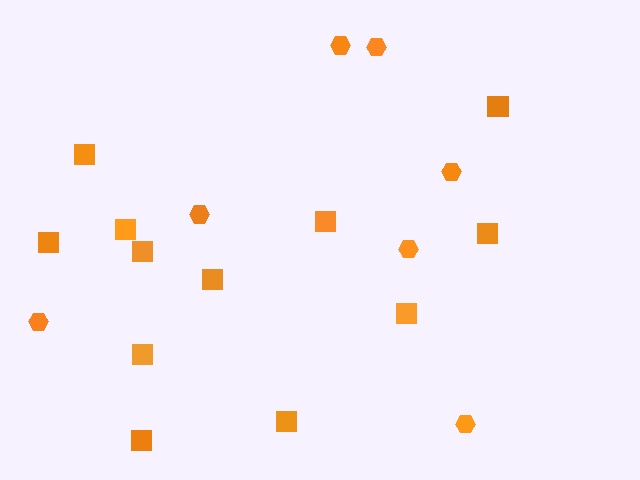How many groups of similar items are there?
There are 2 groups: one group of squares (12) and one group of hexagons (7).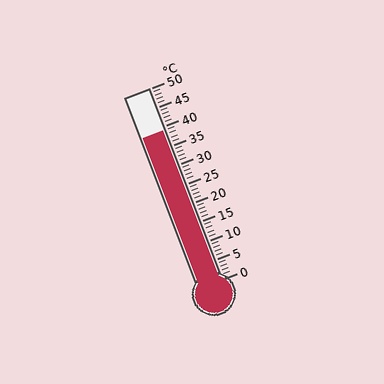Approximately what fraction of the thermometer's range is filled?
The thermometer is filled to approximately 80% of its range.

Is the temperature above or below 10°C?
The temperature is above 10°C.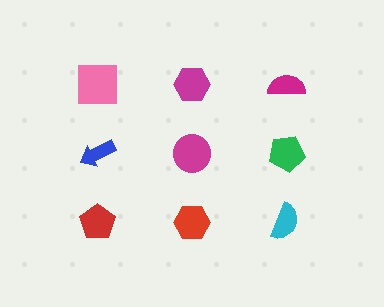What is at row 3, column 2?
A red hexagon.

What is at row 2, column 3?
A green pentagon.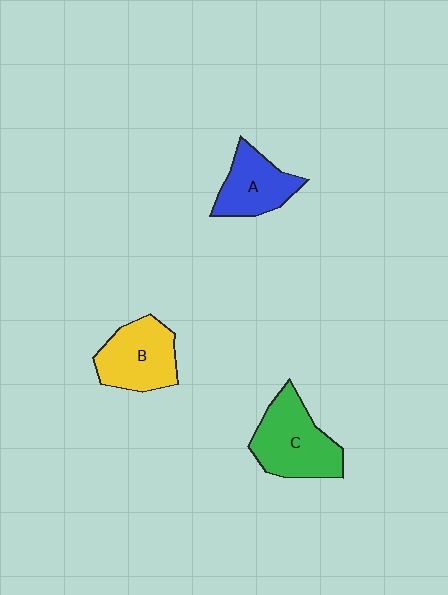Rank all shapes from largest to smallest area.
From largest to smallest: C (green), B (yellow), A (blue).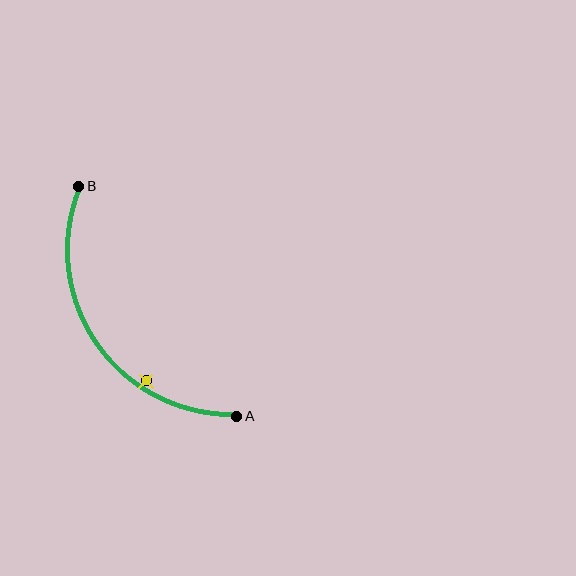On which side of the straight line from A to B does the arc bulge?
The arc bulges below and to the left of the straight line connecting A and B.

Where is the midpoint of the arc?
The arc midpoint is the point on the curve farthest from the straight line joining A and B. It sits below and to the left of that line.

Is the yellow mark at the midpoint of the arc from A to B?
No — the yellow mark does not lie on the arc at all. It sits slightly inside the curve.